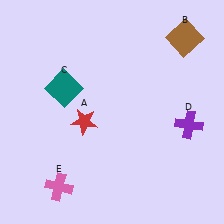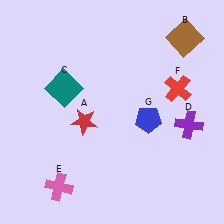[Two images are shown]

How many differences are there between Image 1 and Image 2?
There are 2 differences between the two images.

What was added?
A red cross (F), a blue pentagon (G) were added in Image 2.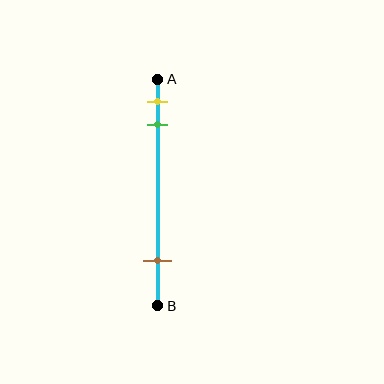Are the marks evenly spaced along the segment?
No, the marks are not evenly spaced.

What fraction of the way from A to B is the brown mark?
The brown mark is approximately 80% (0.8) of the way from A to B.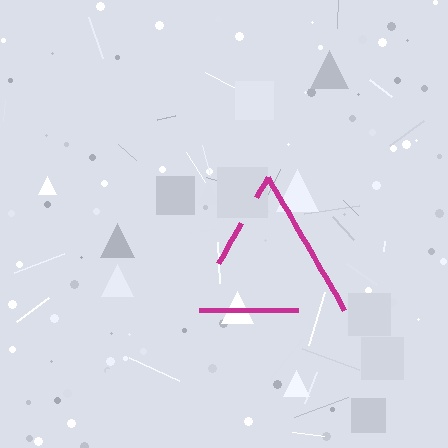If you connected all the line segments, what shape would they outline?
They would outline a triangle.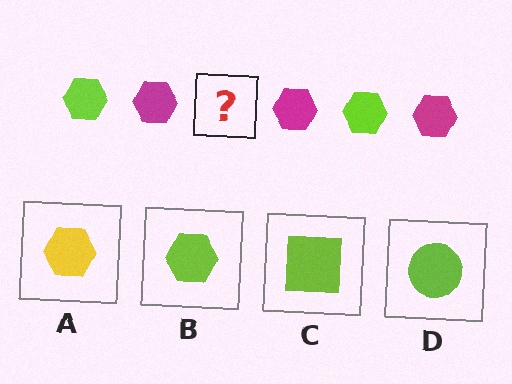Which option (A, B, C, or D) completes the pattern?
B.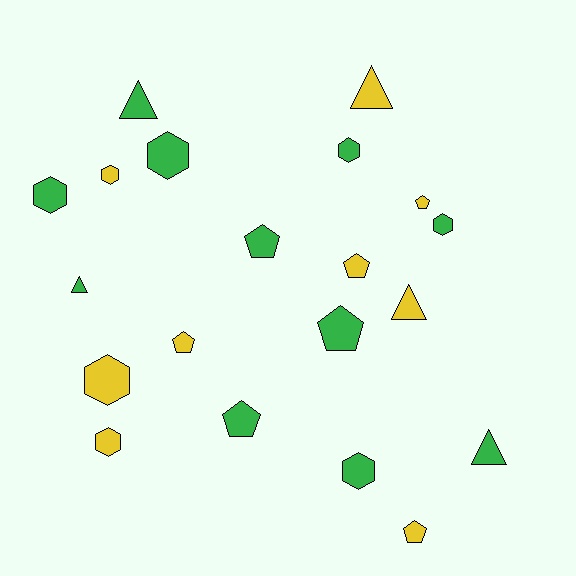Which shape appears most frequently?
Hexagon, with 8 objects.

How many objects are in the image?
There are 20 objects.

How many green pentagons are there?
There are 3 green pentagons.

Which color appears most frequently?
Green, with 11 objects.